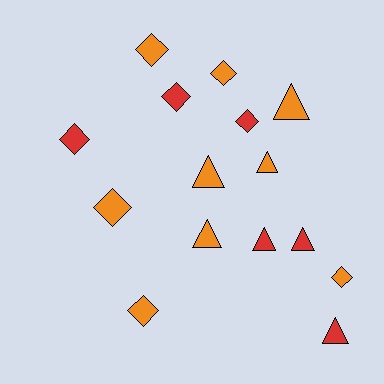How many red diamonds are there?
There are 3 red diamonds.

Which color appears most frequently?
Orange, with 9 objects.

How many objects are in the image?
There are 15 objects.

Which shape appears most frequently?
Diamond, with 8 objects.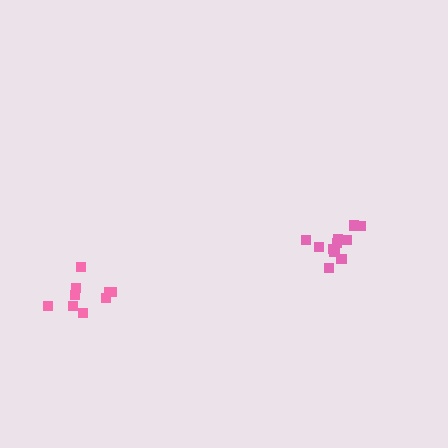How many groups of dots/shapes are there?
There are 2 groups.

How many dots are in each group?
Group 1: 12 dots, Group 2: 9 dots (21 total).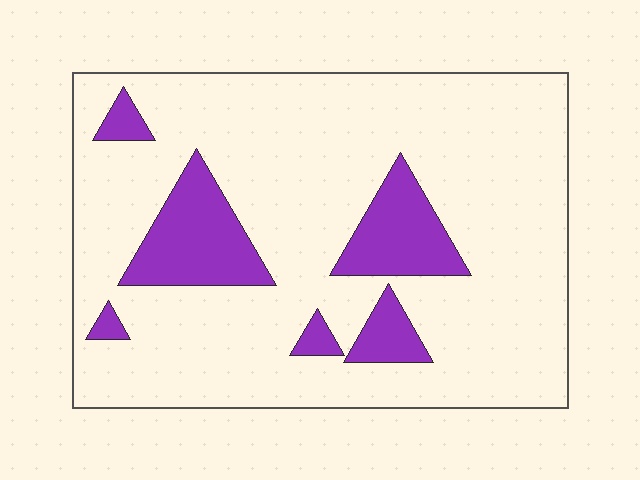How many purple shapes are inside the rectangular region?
6.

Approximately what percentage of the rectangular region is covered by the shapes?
Approximately 15%.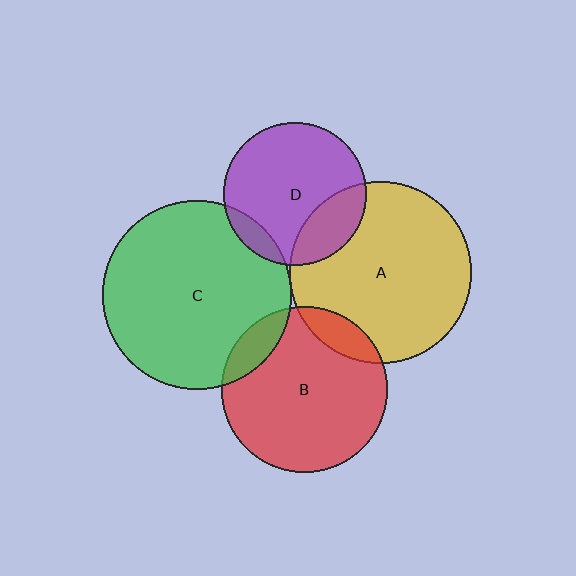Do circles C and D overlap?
Yes.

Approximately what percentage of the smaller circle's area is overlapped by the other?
Approximately 10%.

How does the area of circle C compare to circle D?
Approximately 1.8 times.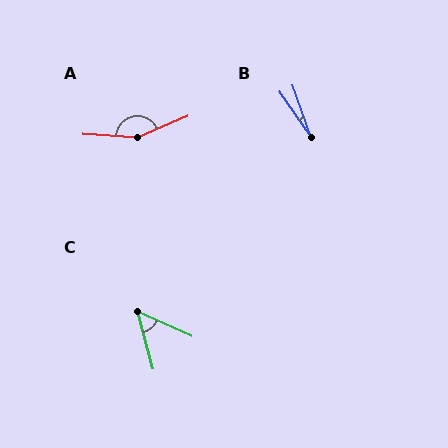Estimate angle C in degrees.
Approximately 50 degrees.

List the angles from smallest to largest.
B (16°), C (50°), A (153°).